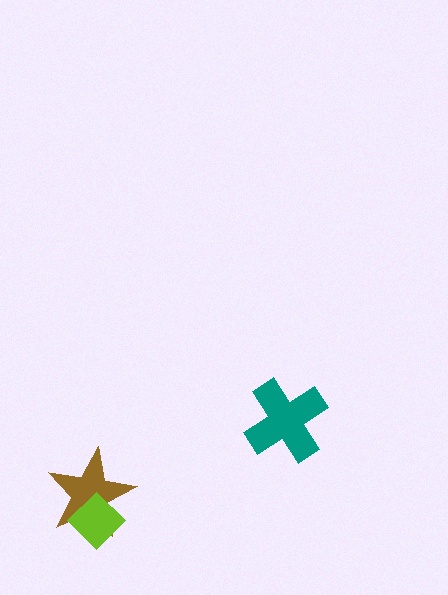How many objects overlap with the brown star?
1 object overlaps with the brown star.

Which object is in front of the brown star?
The lime diamond is in front of the brown star.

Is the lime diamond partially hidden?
No, no other shape covers it.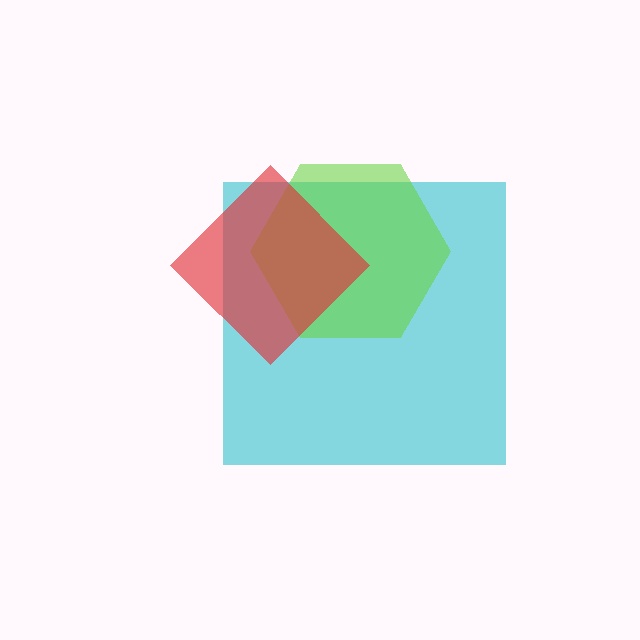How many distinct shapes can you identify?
There are 3 distinct shapes: a cyan square, a lime hexagon, a red diamond.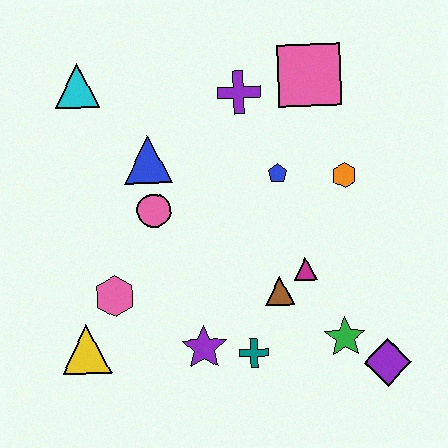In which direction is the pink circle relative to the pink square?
The pink circle is to the left of the pink square.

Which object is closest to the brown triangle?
The magenta triangle is closest to the brown triangle.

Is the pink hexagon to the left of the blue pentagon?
Yes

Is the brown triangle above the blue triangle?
No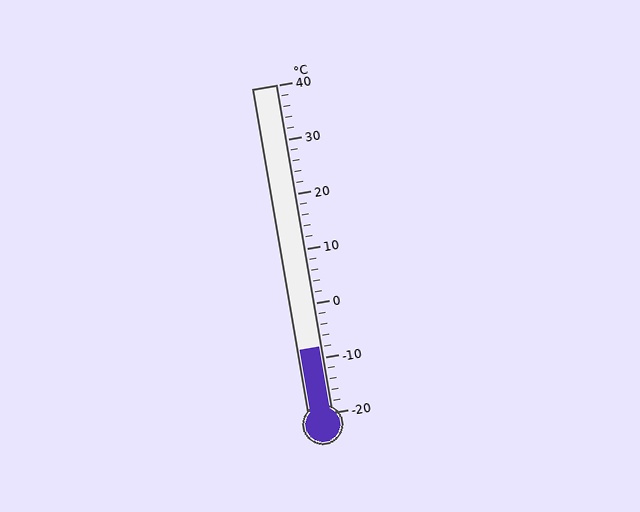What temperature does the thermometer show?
The thermometer shows approximately -8°C.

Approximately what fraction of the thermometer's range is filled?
The thermometer is filled to approximately 20% of its range.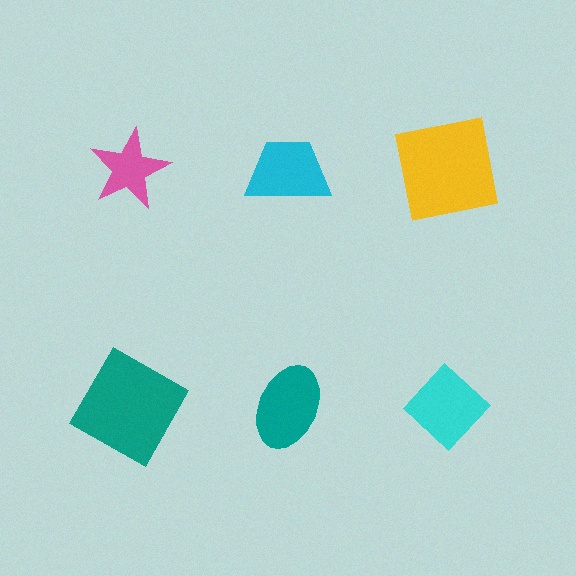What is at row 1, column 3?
A yellow square.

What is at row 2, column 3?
A cyan diamond.